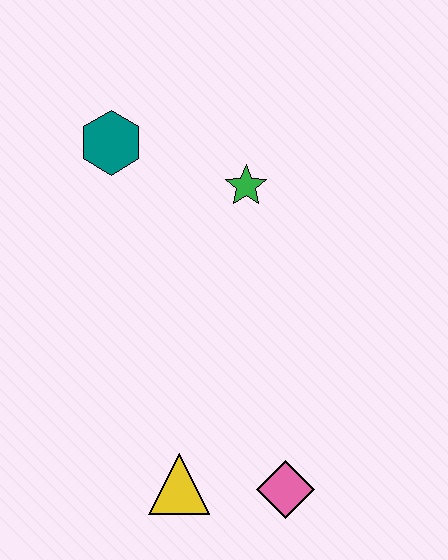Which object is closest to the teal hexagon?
The green star is closest to the teal hexagon.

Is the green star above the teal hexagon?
No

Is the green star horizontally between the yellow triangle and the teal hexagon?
No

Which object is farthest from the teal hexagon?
The pink diamond is farthest from the teal hexagon.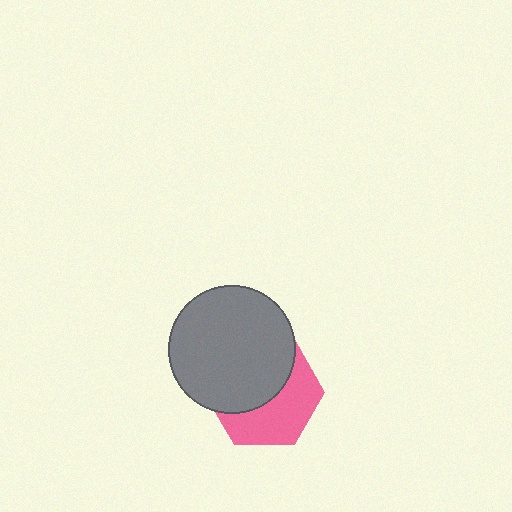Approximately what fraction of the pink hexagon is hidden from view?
Roughly 52% of the pink hexagon is hidden behind the gray circle.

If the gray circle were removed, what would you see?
You would see the complete pink hexagon.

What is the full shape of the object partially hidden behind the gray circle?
The partially hidden object is a pink hexagon.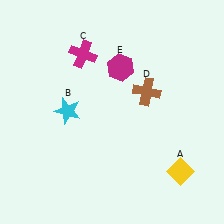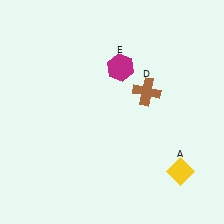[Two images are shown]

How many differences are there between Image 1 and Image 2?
There are 2 differences between the two images.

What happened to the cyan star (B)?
The cyan star (B) was removed in Image 2. It was in the top-left area of Image 1.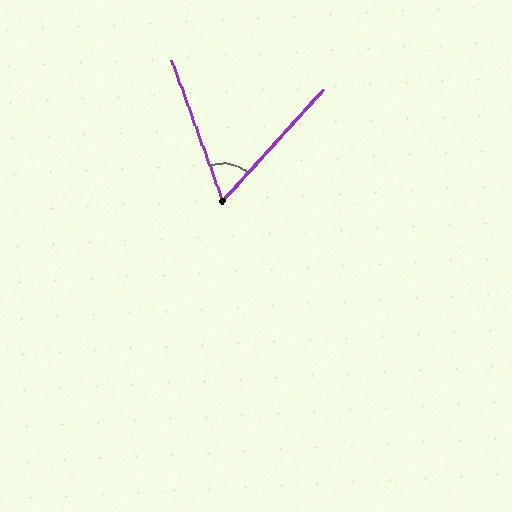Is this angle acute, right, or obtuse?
It is acute.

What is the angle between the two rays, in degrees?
Approximately 62 degrees.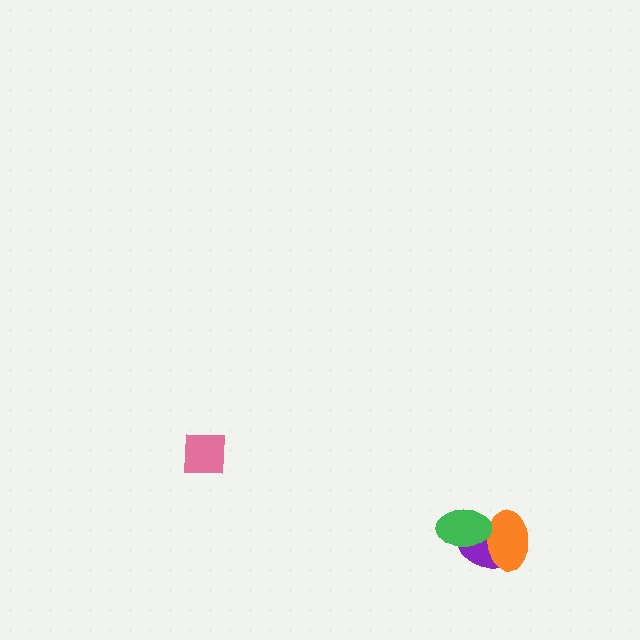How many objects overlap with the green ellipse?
2 objects overlap with the green ellipse.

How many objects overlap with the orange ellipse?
2 objects overlap with the orange ellipse.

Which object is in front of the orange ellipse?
The green ellipse is in front of the orange ellipse.